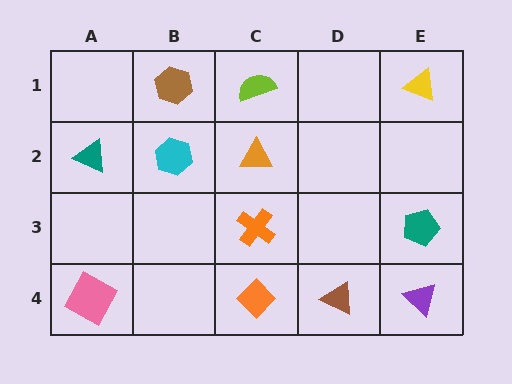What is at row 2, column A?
A teal triangle.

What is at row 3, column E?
A teal pentagon.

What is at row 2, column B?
A cyan hexagon.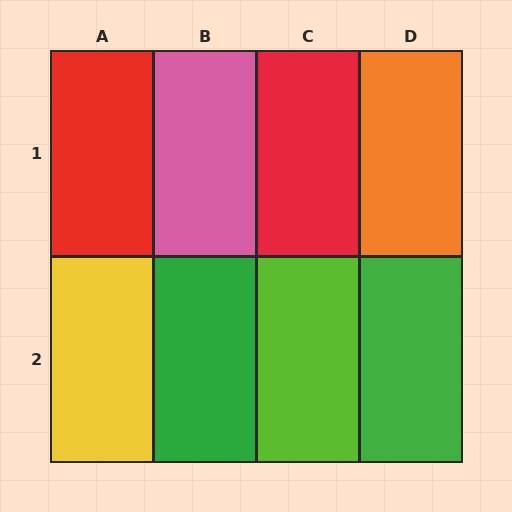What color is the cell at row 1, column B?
Pink.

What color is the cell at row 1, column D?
Orange.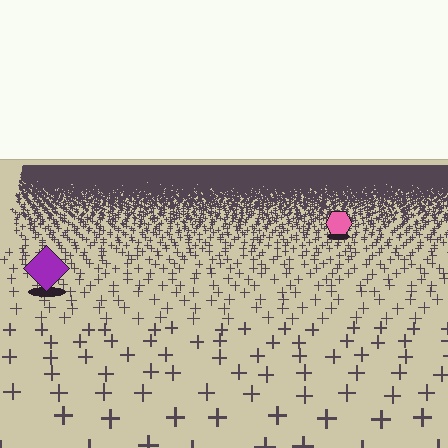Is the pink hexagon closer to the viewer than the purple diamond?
No. The purple diamond is closer — you can tell from the texture gradient: the ground texture is coarser near it.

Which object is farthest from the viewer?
The pink hexagon is farthest from the viewer. It appears smaller and the ground texture around it is denser.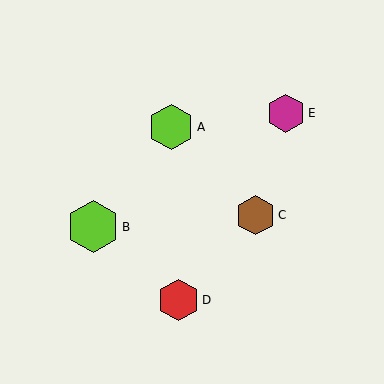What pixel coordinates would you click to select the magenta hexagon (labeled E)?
Click at (286, 113) to select the magenta hexagon E.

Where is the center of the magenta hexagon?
The center of the magenta hexagon is at (286, 113).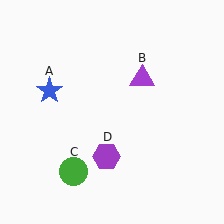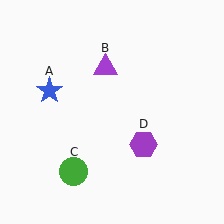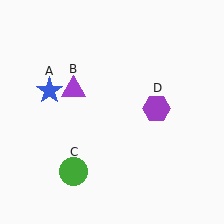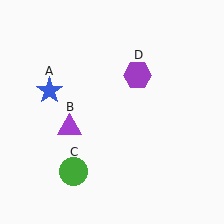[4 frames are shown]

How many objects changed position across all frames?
2 objects changed position: purple triangle (object B), purple hexagon (object D).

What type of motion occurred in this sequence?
The purple triangle (object B), purple hexagon (object D) rotated counterclockwise around the center of the scene.